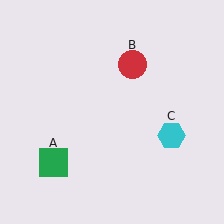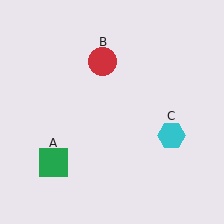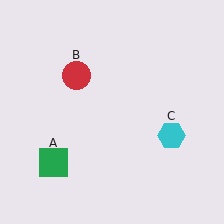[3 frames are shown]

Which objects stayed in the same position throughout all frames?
Green square (object A) and cyan hexagon (object C) remained stationary.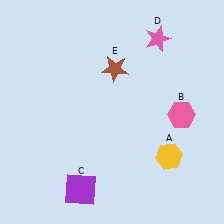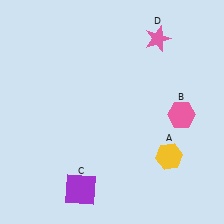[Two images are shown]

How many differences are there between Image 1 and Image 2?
There is 1 difference between the two images.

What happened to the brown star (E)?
The brown star (E) was removed in Image 2. It was in the top-right area of Image 1.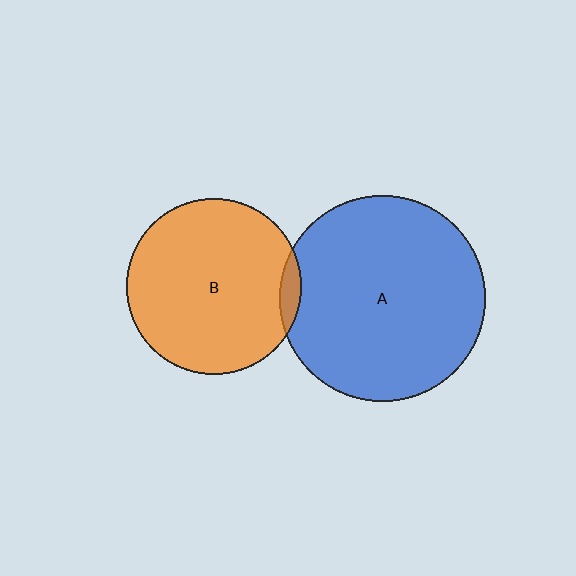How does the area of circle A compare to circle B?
Approximately 1.4 times.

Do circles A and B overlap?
Yes.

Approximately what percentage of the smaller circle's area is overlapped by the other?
Approximately 5%.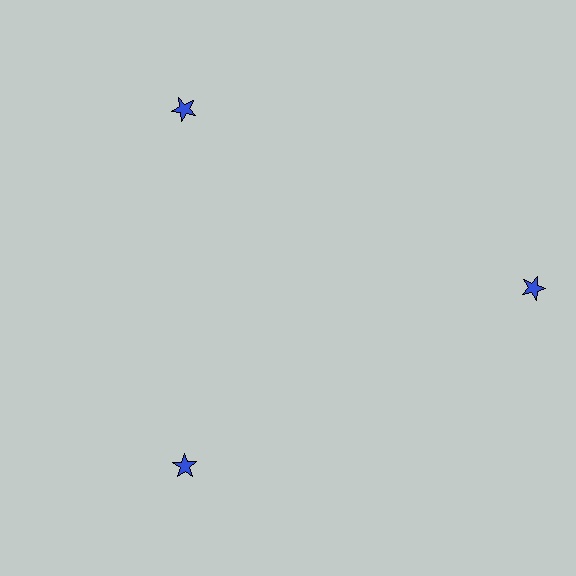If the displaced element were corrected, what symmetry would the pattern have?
It would have 3-fold rotational symmetry — the pattern would map onto itself every 120 degrees.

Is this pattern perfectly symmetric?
No. The 3 blue stars are arranged in a ring, but one element near the 3 o'clock position is pushed outward from the center, breaking the 3-fold rotational symmetry.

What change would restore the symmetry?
The symmetry would be restored by moving it inward, back onto the ring so that all 3 stars sit at equal angles and equal distance from the center.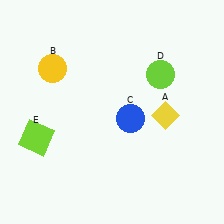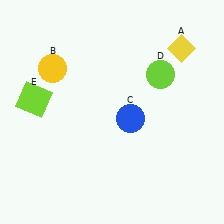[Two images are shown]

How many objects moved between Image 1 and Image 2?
2 objects moved between the two images.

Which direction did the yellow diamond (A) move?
The yellow diamond (A) moved up.